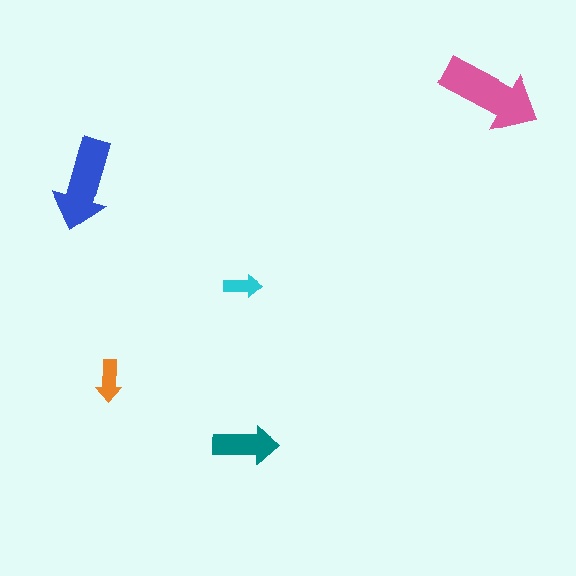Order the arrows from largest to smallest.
the pink one, the blue one, the teal one, the orange one, the cyan one.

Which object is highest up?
The pink arrow is topmost.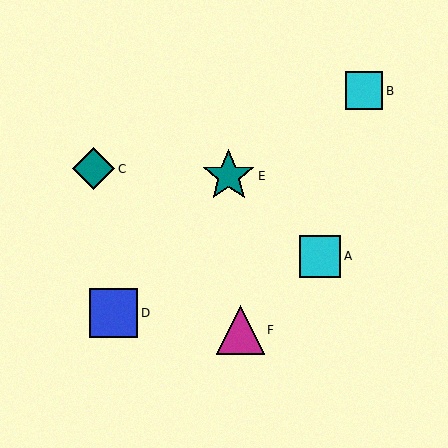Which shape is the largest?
The teal star (labeled E) is the largest.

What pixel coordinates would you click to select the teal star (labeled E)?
Click at (229, 176) to select the teal star E.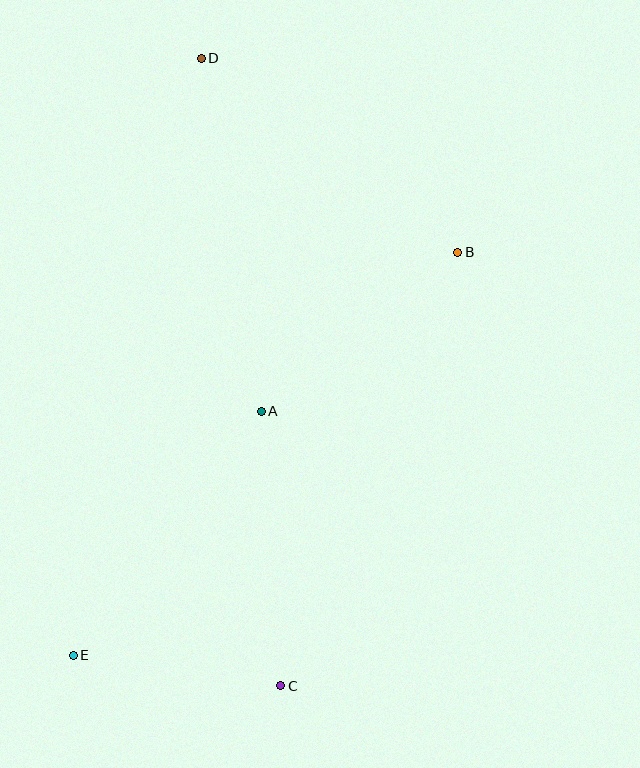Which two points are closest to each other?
Points C and E are closest to each other.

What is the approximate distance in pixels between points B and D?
The distance between B and D is approximately 321 pixels.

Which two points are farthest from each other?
Points C and D are farthest from each other.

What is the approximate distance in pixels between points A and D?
The distance between A and D is approximately 358 pixels.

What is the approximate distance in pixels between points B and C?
The distance between B and C is approximately 468 pixels.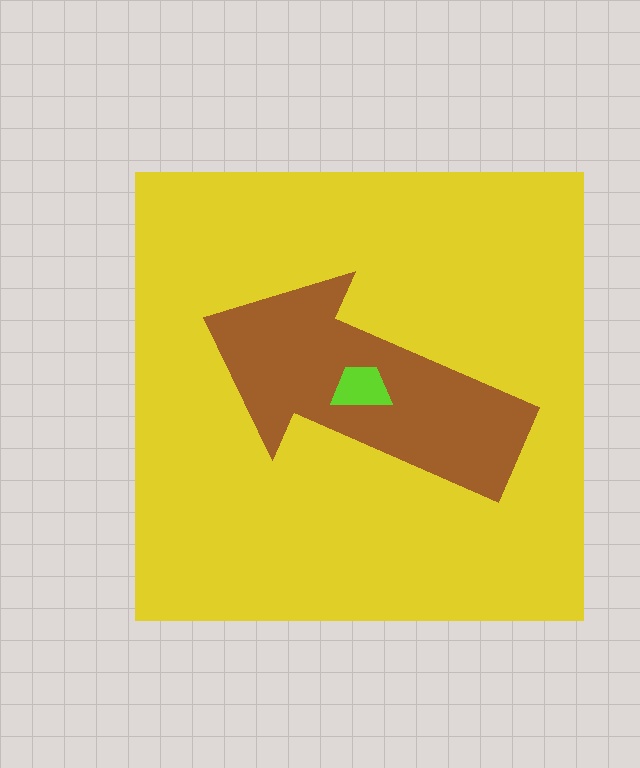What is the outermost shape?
The yellow square.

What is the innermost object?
The lime trapezoid.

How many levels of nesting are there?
3.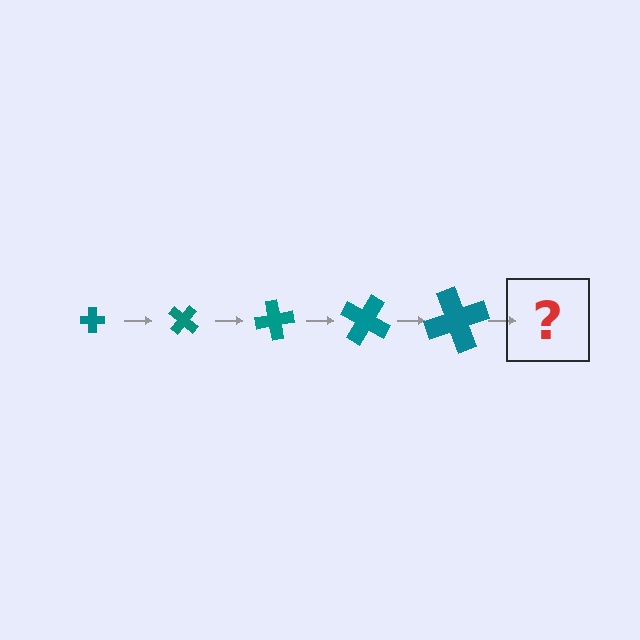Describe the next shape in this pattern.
It should be a cross, larger than the previous one and rotated 200 degrees from the start.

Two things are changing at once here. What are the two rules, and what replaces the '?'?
The two rules are that the cross grows larger each step and it rotates 40 degrees each step. The '?' should be a cross, larger than the previous one and rotated 200 degrees from the start.